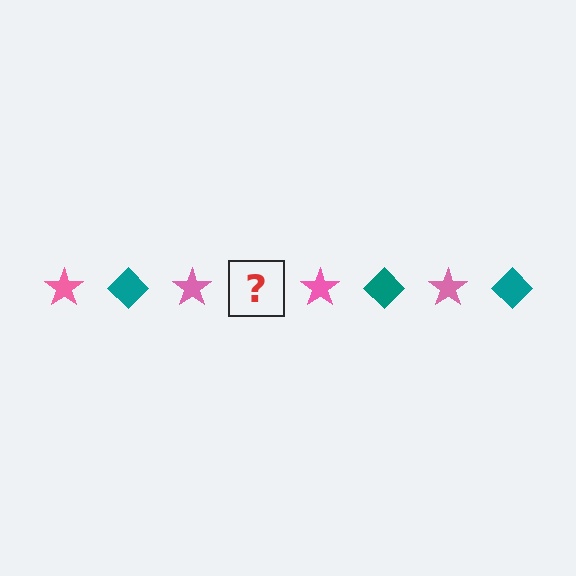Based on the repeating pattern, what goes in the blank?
The blank should be a teal diamond.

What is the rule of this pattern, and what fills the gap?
The rule is that the pattern alternates between pink star and teal diamond. The gap should be filled with a teal diamond.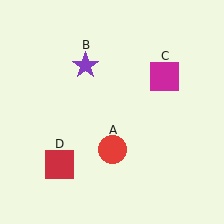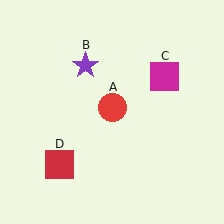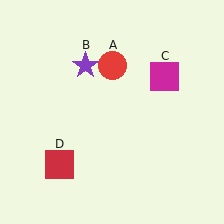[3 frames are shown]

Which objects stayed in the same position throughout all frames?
Purple star (object B) and magenta square (object C) and red square (object D) remained stationary.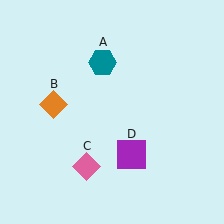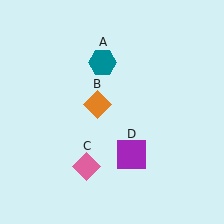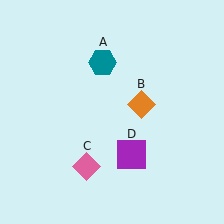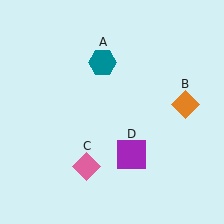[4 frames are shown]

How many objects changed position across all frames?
1 object changed position: orange diamond (object B).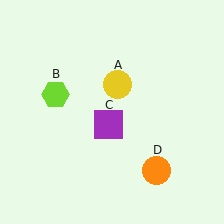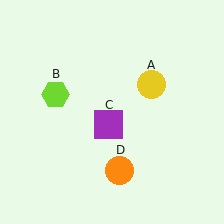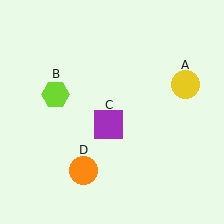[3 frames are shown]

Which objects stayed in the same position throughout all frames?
Lime hexagon (object B) and purple square (object C) remained stationary.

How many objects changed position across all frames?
2 objects changed position: yellow circle (object A), orange circle (object D).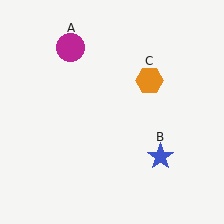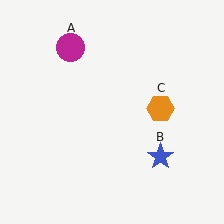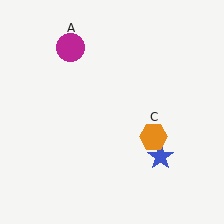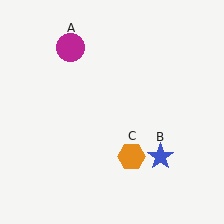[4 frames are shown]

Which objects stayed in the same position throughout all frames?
Magenta circle (object A) and blue star (object B) remained stationary.